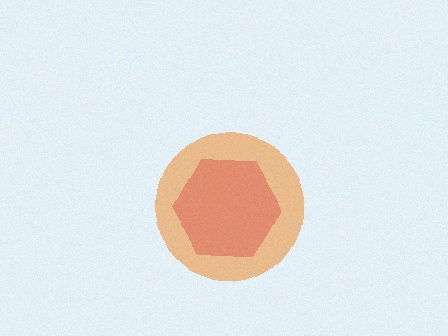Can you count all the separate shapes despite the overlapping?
Yes, there are 2 separate shapes.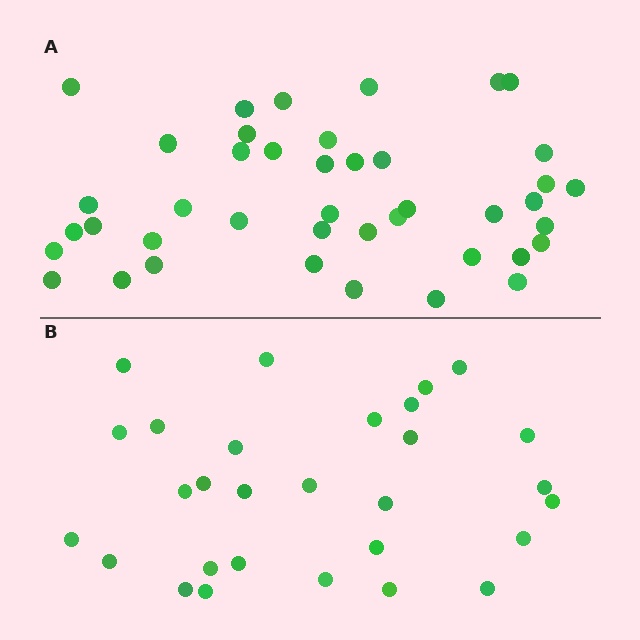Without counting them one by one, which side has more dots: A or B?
Region A (the top region) has more dots.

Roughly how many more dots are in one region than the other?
Region A has approximately 15 more dots than region B.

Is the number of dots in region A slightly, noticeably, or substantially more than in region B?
Region A has noticeably more, but not dramatically so. The ratio is roughly 1.4 to 1.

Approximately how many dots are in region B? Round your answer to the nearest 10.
About 30 dots. (The exact count is 29, which rounds to 30.)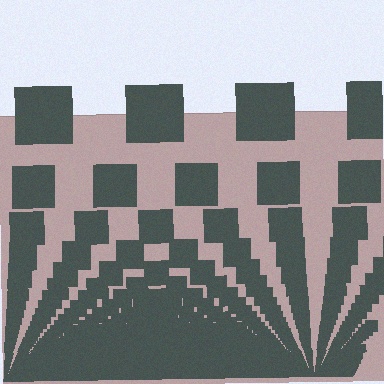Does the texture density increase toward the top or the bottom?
Density increases toward the bottom.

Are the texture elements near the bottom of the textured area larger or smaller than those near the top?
Smaller. The gradient is inverted — elements near the bottom are smaller and denser.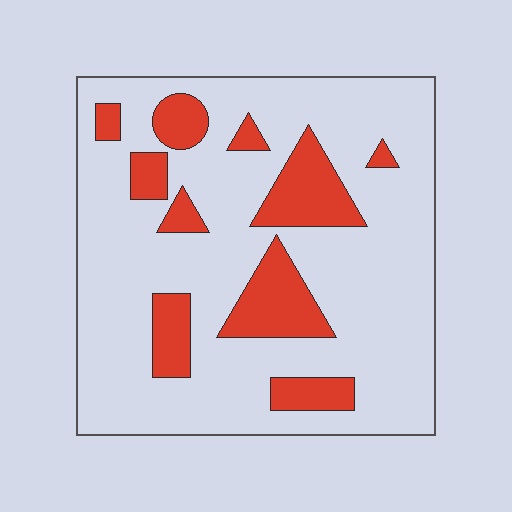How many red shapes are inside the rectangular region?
10.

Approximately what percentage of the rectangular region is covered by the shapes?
Approximately 20%.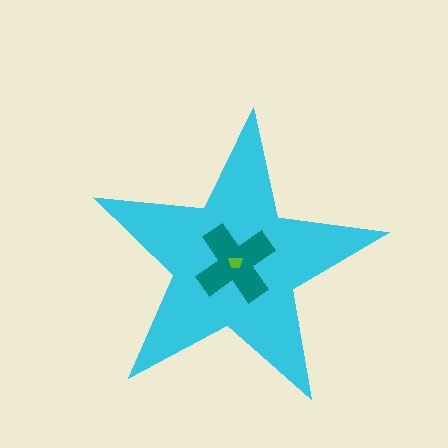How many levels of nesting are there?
3.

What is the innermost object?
The lime trapezoid.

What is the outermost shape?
The cyan star.